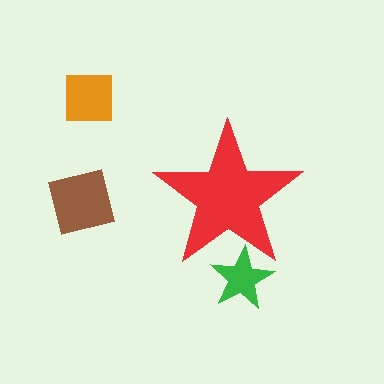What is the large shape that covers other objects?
A red star.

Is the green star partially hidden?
Yes, the green star is partially hidden behind the red star.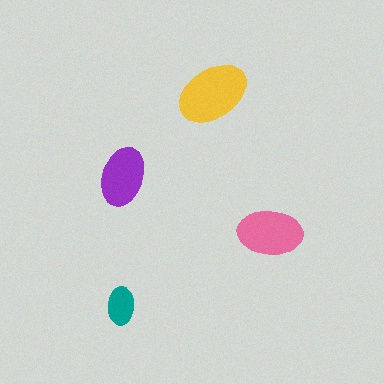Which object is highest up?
The yellow ellipse is topmost.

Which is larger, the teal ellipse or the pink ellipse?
The pink one.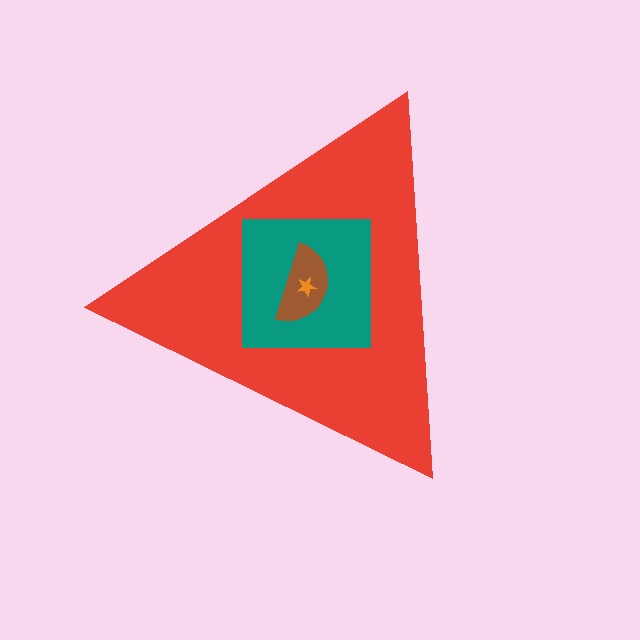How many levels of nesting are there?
4.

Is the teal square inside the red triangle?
Yes.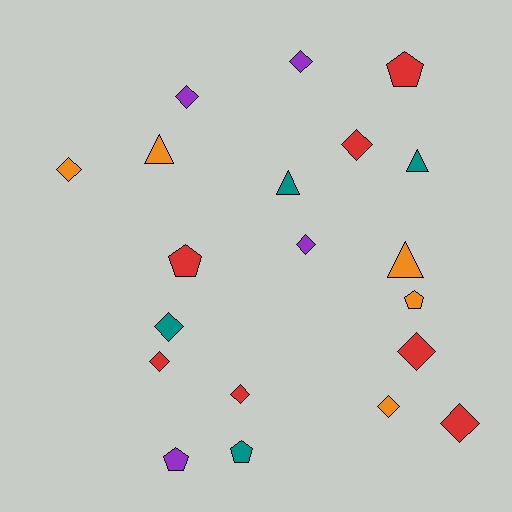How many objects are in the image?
There are 20 objects.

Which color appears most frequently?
Red, with 7 objects.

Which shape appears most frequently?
Diamond, with 11 objects.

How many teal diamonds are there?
There is 1 teal diamond.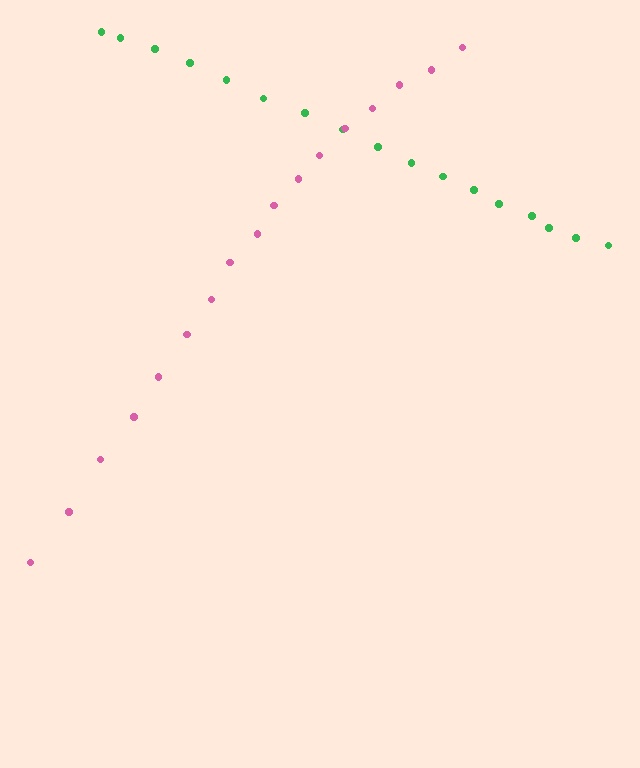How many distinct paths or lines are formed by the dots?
There are 2 distinct paths.